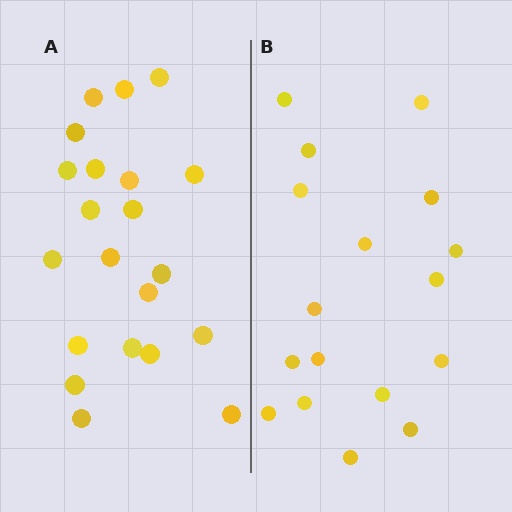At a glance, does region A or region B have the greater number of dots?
Region A (the left region) has more dots.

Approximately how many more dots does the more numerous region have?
Region A has about 4 more dots than region B.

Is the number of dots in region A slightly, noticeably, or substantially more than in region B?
Region A has only slightly more — the two regions are fairly close. The ratio is roughly 1.2 to 1.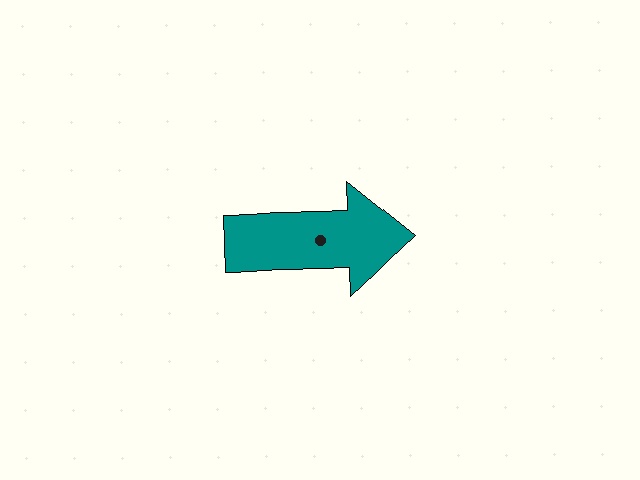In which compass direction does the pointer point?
East.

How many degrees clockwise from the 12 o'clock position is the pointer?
Approximately 88 degrees.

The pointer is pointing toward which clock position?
Roughly 3 o'clock.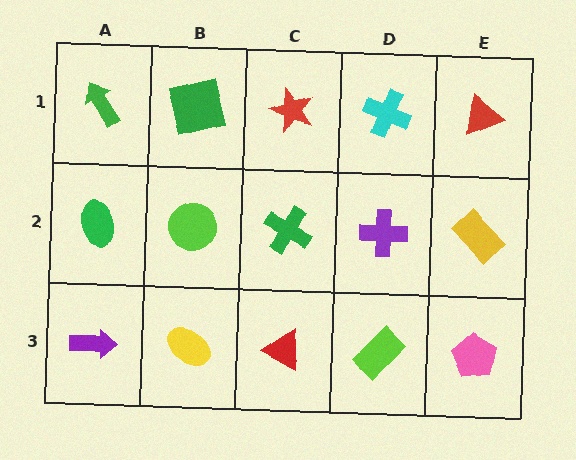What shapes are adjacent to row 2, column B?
A green square (row 1, column B), a yellow ellipse (row 3, column B), a green ellipse (row 2, column A), a green cross (row 2, column C).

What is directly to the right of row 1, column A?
A green square.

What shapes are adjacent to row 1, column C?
A green cross (row 2, column C), a green square (row 1, column B), a cyan cross (row 1, column D).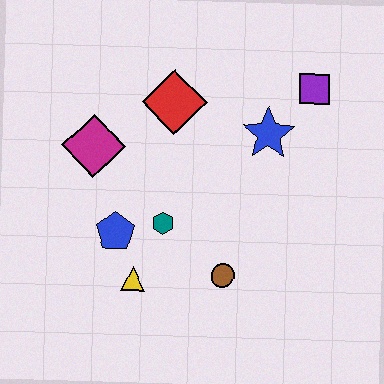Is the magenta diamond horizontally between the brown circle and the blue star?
No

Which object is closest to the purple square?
The blue star is closest to the purple square.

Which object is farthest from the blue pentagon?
The purple square is farthest from the blue pentagon.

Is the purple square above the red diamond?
Yes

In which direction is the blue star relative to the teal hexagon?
The blue star is to the right of the teal hexagon.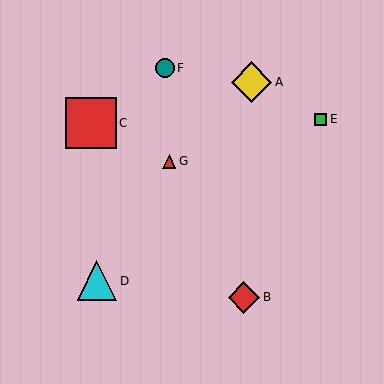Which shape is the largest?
The red square (labeled C) is the largest.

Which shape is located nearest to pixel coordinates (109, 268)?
The cyan triangle (labeled D) at (97, 281) is nearest to that location.